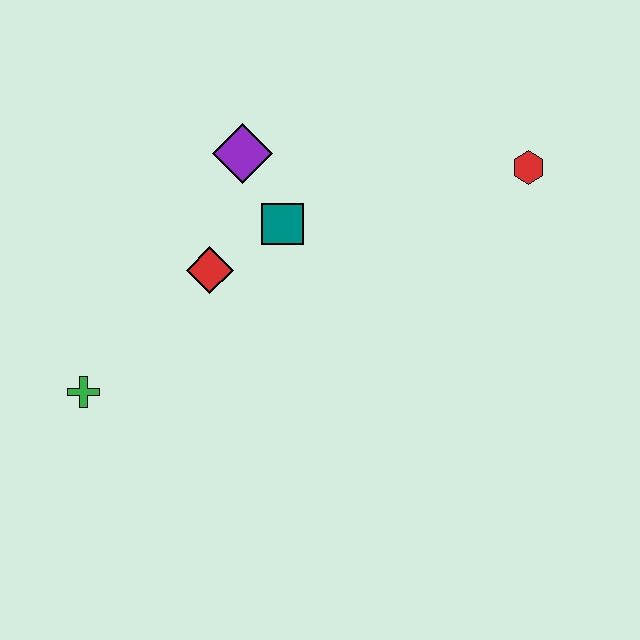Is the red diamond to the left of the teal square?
Yes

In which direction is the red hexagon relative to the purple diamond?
The red hexagon is to the right of the purple diamond.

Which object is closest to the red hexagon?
The teal square is closest to the red hexagon.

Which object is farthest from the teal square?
The green cross is farthest from the teal square.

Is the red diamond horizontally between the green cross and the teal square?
Yes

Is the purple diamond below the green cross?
No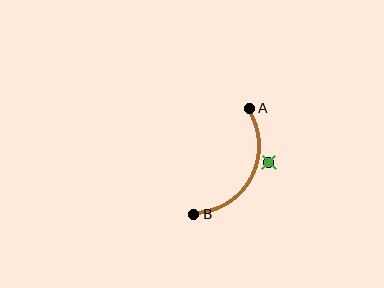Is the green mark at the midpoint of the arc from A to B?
No — the green mark does not lie on the arc at all. It sits slightly outside the curve.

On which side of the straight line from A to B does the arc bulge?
The arc bulges to the right of the straight line connecting A and B.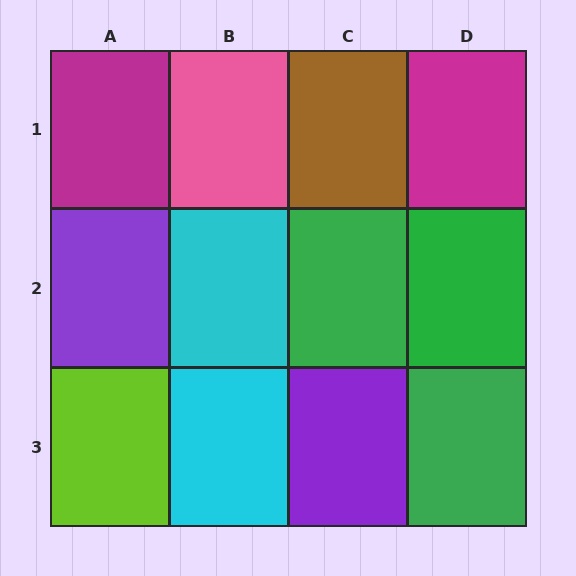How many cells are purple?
2 cells are purple.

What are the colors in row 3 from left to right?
Lime, cyan, purple, green.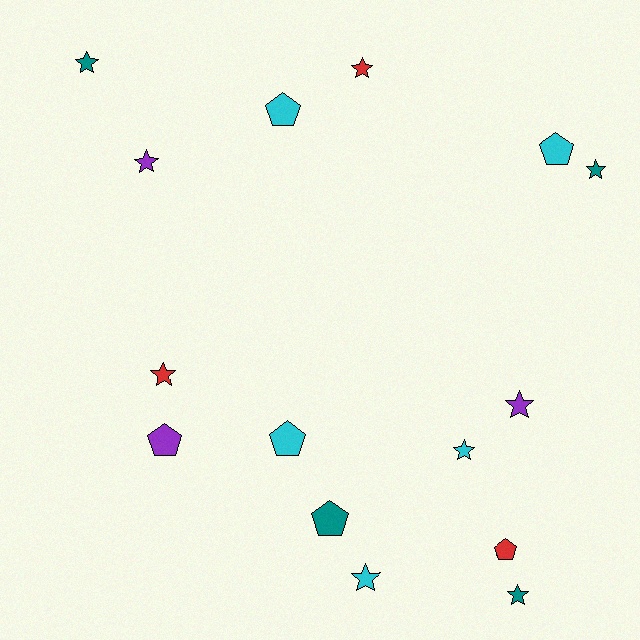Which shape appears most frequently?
Star, with 9 objects.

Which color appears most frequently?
Cyan, with 5 objects.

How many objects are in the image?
There are 15 objects.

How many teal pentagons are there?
There is 1 teal pentagon.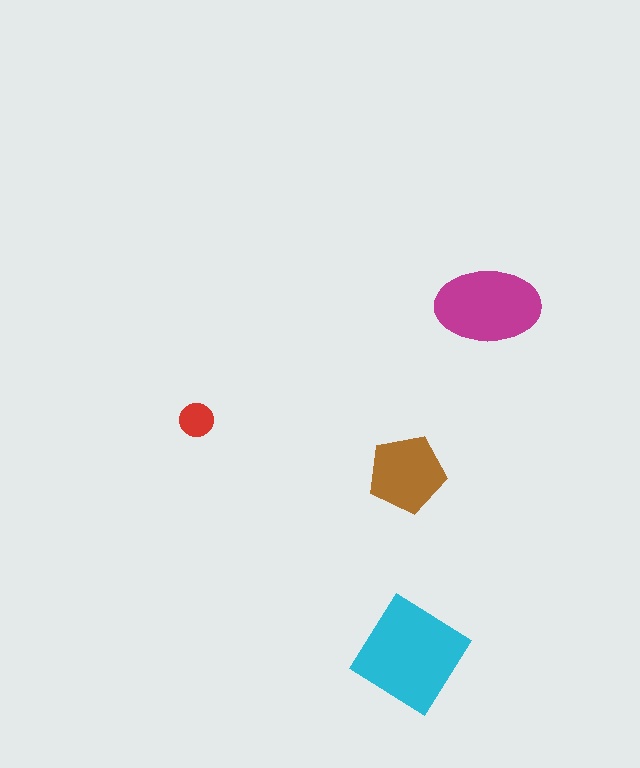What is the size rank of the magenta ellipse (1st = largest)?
2nd.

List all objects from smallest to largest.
The red circle, the brown pentagon, the magenta ellipse, the cyan diamond.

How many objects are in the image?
There are 4 objects in the image.